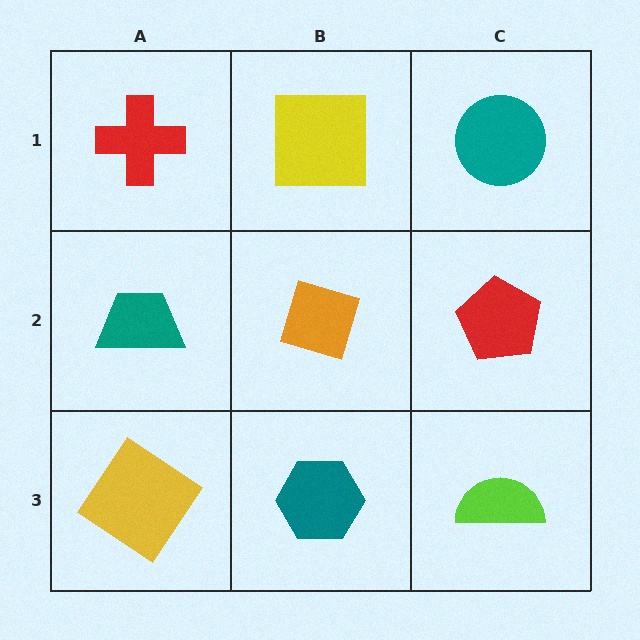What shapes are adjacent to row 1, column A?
A teal trapezoid (row 2, column A), a yellow square (row 1, column B).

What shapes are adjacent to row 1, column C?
A red pentagon (row 2, column C), a yellow square (row 1, column B).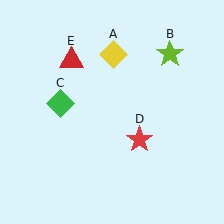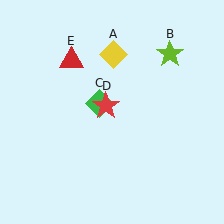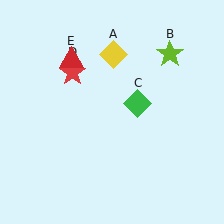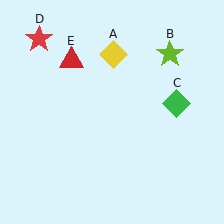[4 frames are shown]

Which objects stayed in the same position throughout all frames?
Yellow diamond (object A) and lime star (object B) and red triangle (object E) remained stationary.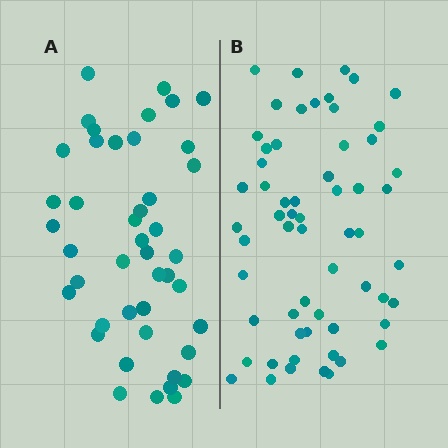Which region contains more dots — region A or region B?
Region B (the right region) has more dots.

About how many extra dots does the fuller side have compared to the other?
Region B has approximately 15 more dots than region A.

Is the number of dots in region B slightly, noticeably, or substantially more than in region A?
Region B has noticeably more, but not dramatically so. The ratio is roughly 1.4 to 1.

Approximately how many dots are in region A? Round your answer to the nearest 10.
About 40 dots. (The exact count is 44, which rounds to 40.)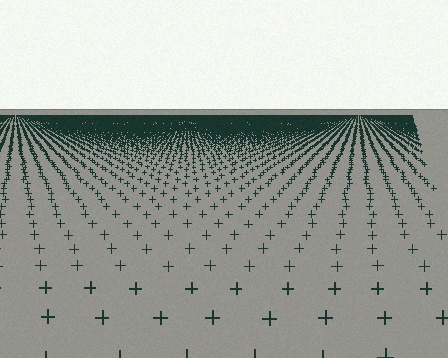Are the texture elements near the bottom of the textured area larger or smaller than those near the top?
Larger. Near the bottom, elements are closer to the viewer and appear at a bigger on-screen size.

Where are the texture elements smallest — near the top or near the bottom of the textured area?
Near the top.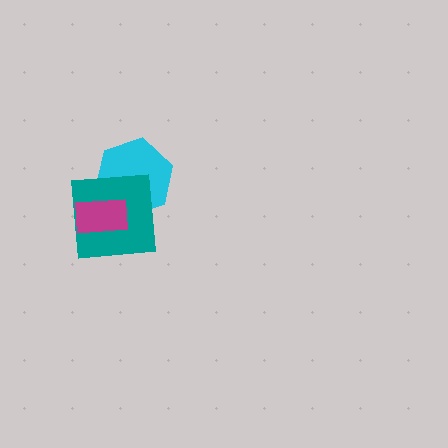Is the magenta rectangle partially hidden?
No, no other shape covers it.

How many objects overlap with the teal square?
2 objects overlap with the teal square.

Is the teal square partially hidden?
Yes, it is partially covered by another shape.